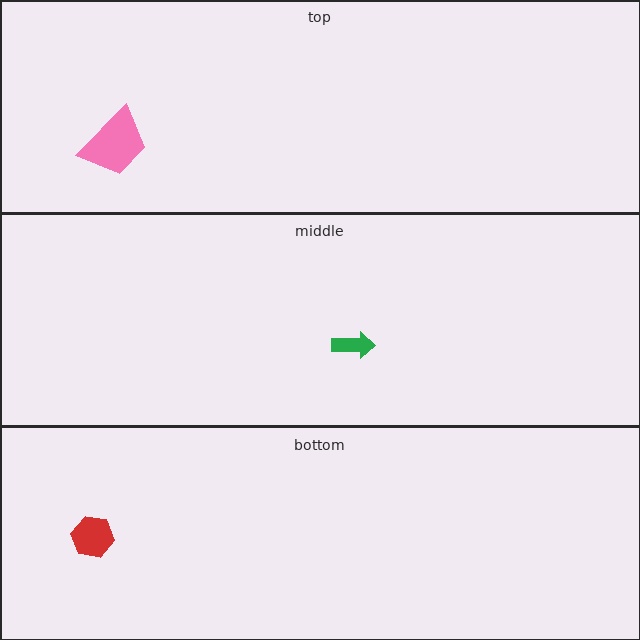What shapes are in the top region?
The pink trapezoid.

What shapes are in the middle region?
The green arrow.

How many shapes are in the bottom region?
1.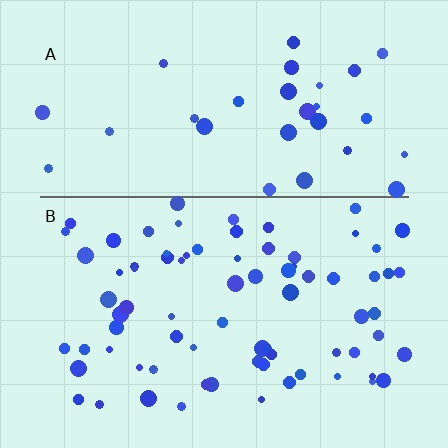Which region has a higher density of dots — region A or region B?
B (the bottom).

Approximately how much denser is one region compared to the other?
Approximately 2.2× — region B over region A.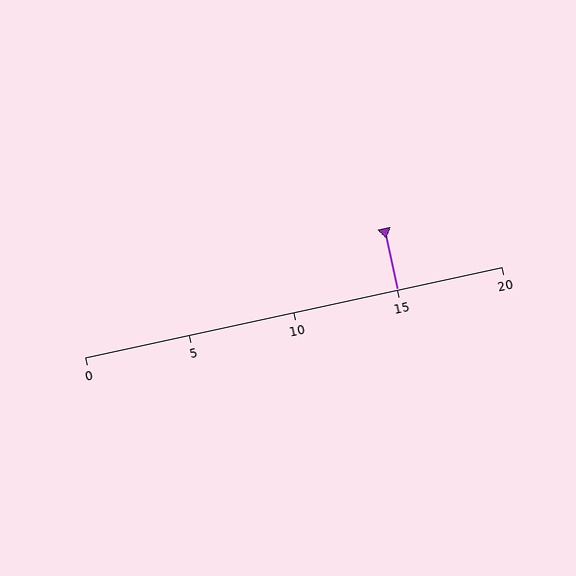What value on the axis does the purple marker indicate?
The marker indicates approximately 15.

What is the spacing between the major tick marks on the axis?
The major ticks are spaced 5 apart.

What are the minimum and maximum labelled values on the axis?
The axis runs from 0 to 20.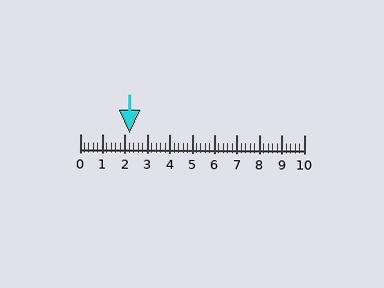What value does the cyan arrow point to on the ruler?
The cyan arrow points to approximately 2.2.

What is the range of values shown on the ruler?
The ruler shows values from 0 to 10.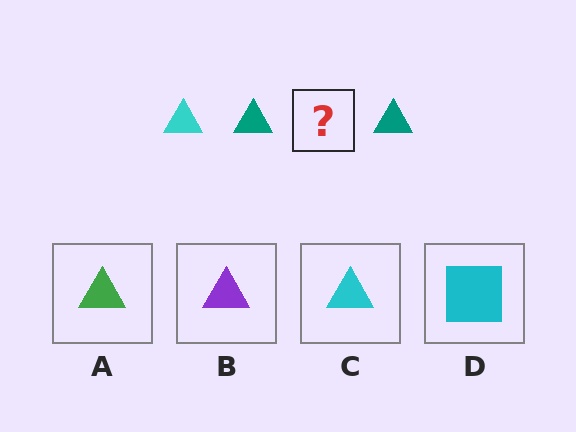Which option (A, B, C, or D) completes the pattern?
C.